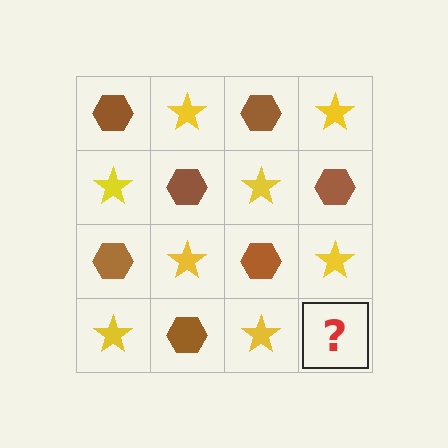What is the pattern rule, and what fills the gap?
The rule is that it alternates brown hexagon and yellow star in a checkerboard pattern. The gap should be filled with a brown hexagon.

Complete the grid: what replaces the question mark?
The question mark should be replaced with a brown hexagon.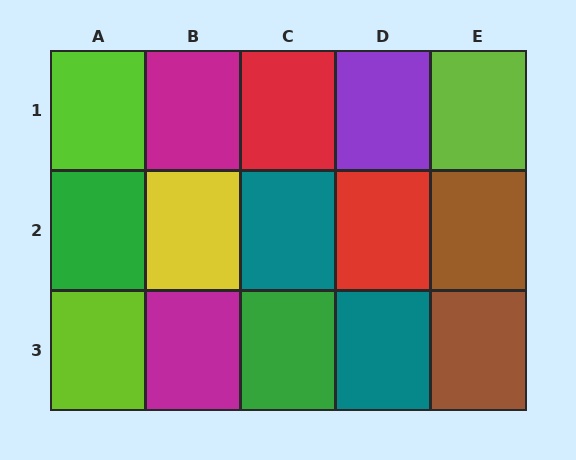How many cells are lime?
3 cells are lime.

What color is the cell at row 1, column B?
Magenta.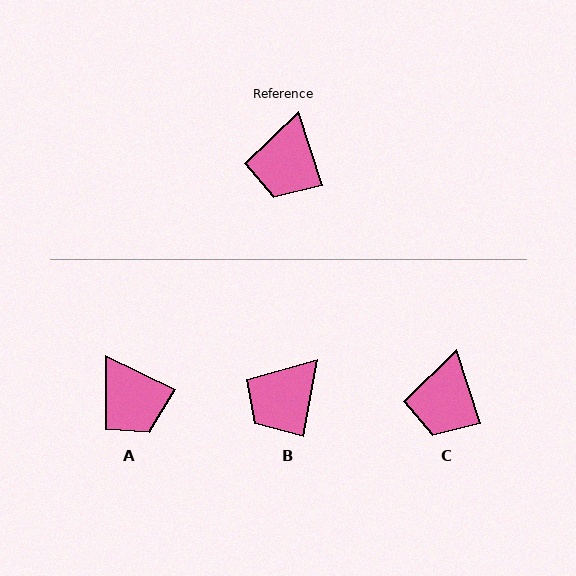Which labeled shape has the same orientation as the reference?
C.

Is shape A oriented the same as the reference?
No, it is off by about 46 degrees.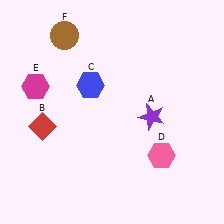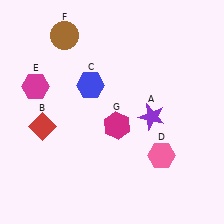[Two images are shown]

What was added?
A magenta hexagon (G) was added in Image 2.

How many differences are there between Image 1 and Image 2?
There is 1 difference between the two images.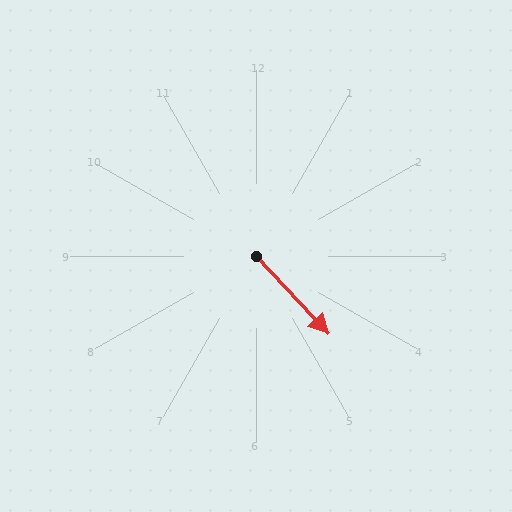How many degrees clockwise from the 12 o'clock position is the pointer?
Approximately 137 degrees.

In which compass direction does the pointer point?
Southeast.